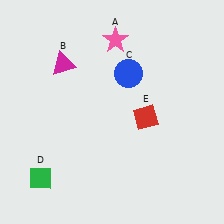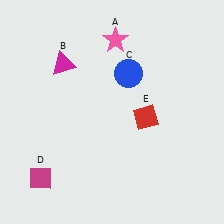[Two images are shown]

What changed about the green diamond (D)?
In Image 1, D is green. In Image 2, it changed to magenta.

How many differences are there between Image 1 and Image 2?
There is 1 difference between the two images.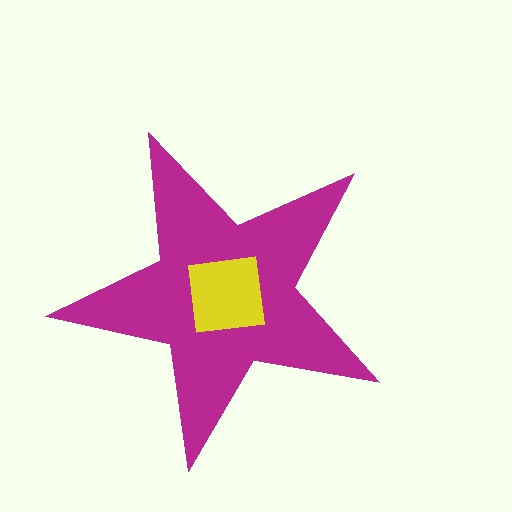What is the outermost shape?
The magenta star.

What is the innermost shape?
The yellow square.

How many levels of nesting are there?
2.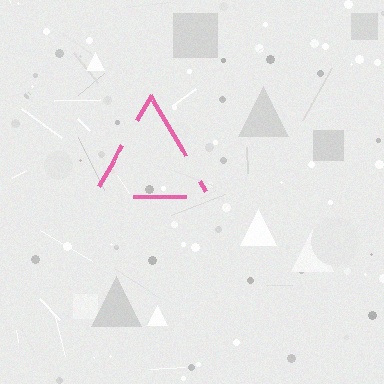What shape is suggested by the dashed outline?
The dashed outline suggests a triangle.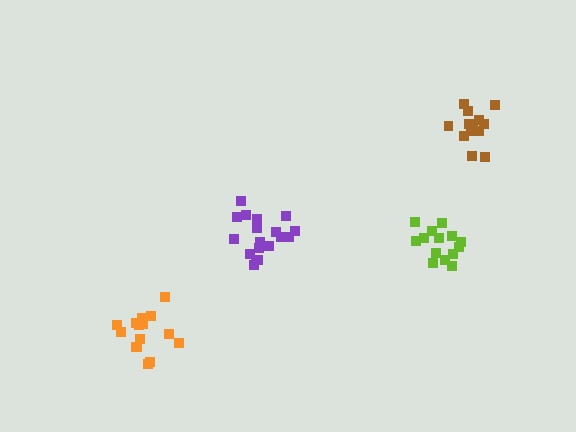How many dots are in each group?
Group 1: 18 dots, Group 2: 15 dots, Group 3: 14 dots, Group 4: 14 dots (61 total).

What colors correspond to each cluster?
The clusters are colored: purple, orange, lime, brown.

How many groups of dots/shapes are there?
There are 4 groups.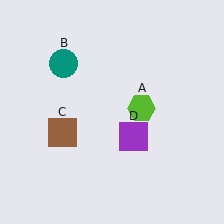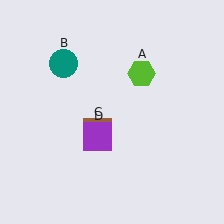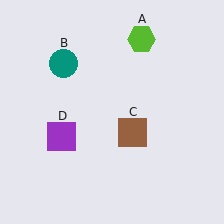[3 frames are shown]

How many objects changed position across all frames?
3 objects changed position: lime hexagon (object A), brown square (object C), purple square (object D).